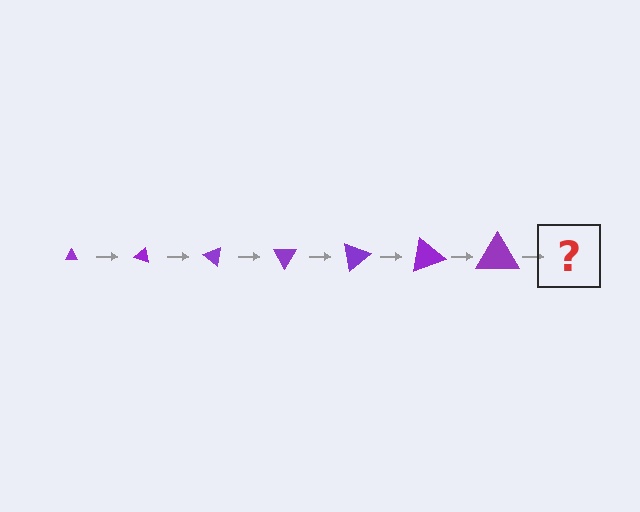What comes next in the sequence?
The next element should be a triangle, larger than the previous one and rotated 140 degrees from the start.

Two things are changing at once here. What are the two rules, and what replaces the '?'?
The two rules are that the triangle grows larger each step and it rotates 20 degrees each step. The '?' should be a triangle, larger than the previous one and rotated 140 degrees from the start.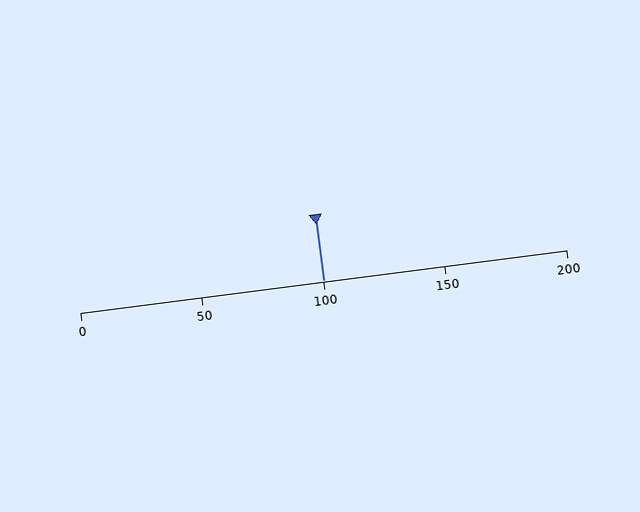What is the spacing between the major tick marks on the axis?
The major ticks are spaced 50 apart.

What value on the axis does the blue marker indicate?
The marker indicates approximately 100.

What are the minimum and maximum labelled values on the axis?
The axis runs from 0 to 200.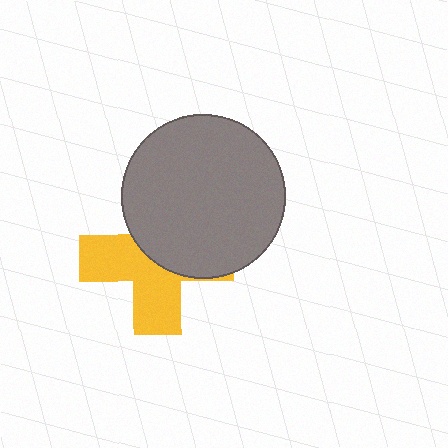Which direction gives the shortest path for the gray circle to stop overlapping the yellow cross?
Moving toward the upper-right gives the shortest separation.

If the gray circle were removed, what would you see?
You would see the complete yellow cross.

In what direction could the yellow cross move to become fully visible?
The yellow cross could move toward the lower-left. That would shift it out from behind the gray circle entirely.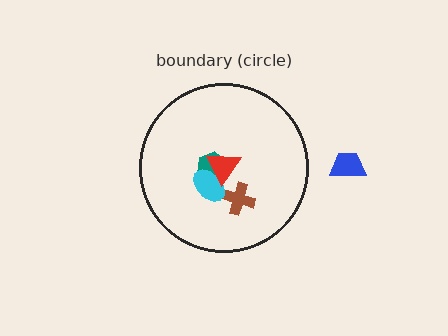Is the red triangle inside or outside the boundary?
Inside.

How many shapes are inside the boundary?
4 inside, 1 outside.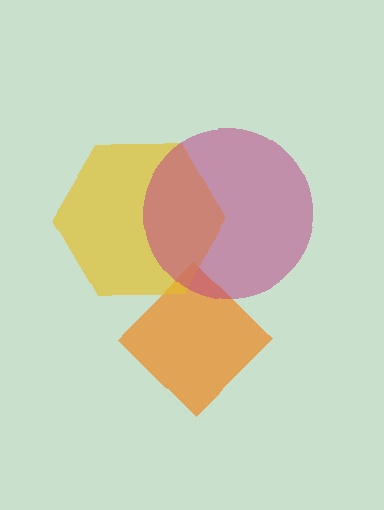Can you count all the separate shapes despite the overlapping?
Yes, there are 3 separate shapes.